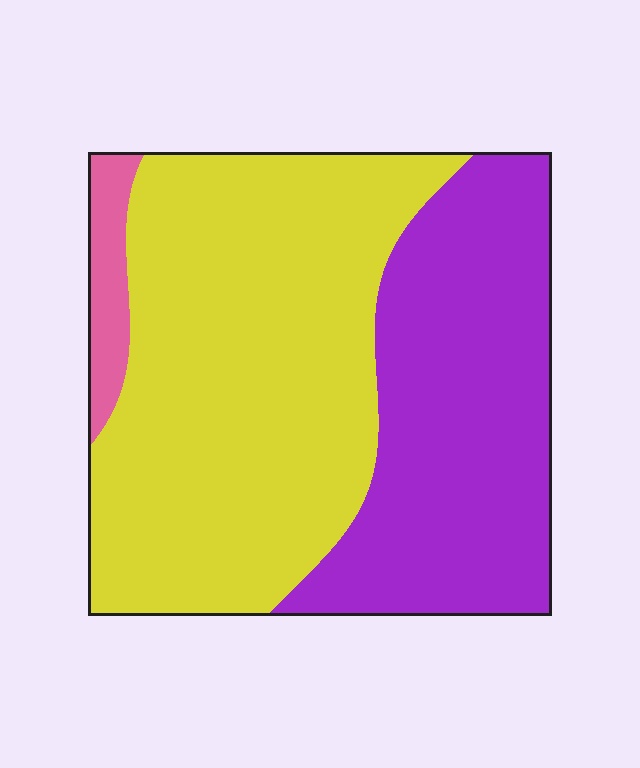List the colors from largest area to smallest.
From largest to smallest: yellow, purple, pink.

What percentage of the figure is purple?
Purple covers around 40% of the figure.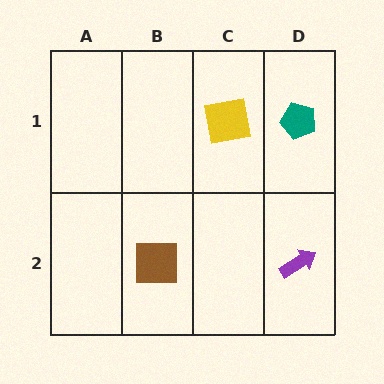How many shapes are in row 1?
2 shapes.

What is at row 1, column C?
A yellow square.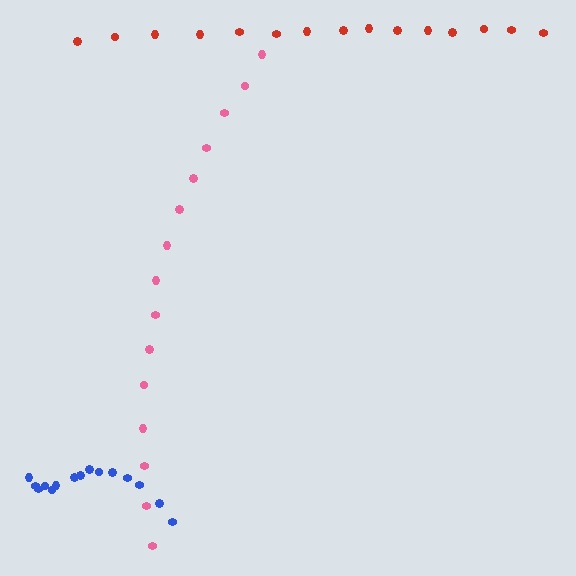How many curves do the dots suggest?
There are 3 distinct paths.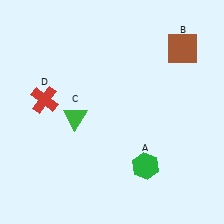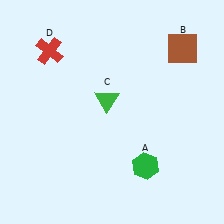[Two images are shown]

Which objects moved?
The objects that moved are: the green triangle (C), the red cross (D).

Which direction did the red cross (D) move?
The red cross (D) moved up.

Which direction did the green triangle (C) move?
The green triangle (C) moved right.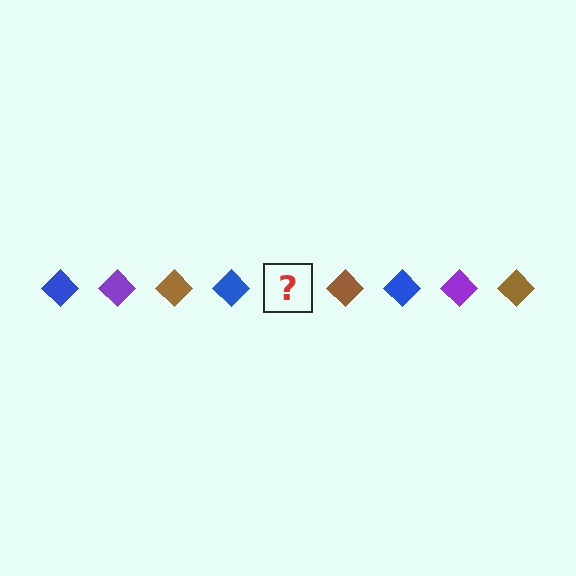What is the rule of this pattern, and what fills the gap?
The rule is that the pattern cycles through blue, purple, brown diamonds. The gap should be filled with a purple diamond.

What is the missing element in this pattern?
The missing element is a purple diamond.